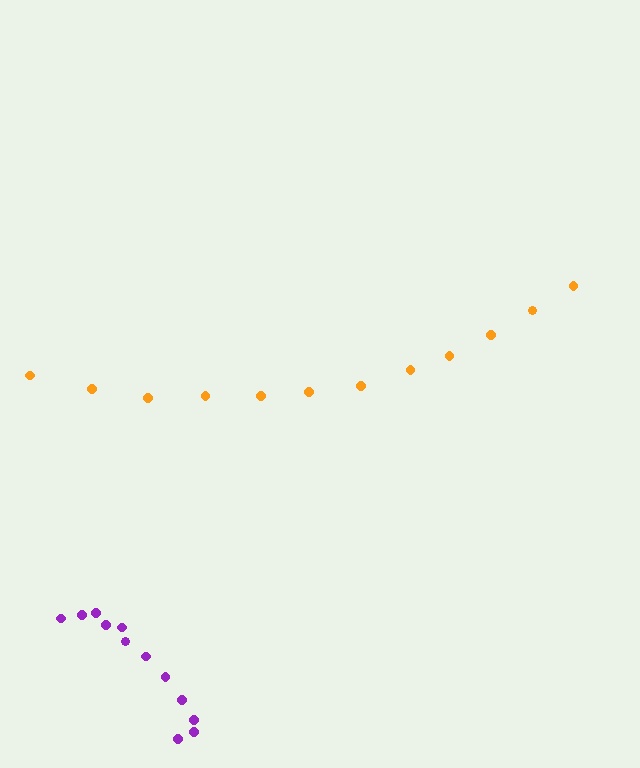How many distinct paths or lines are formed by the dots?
There are 2 distinct paths.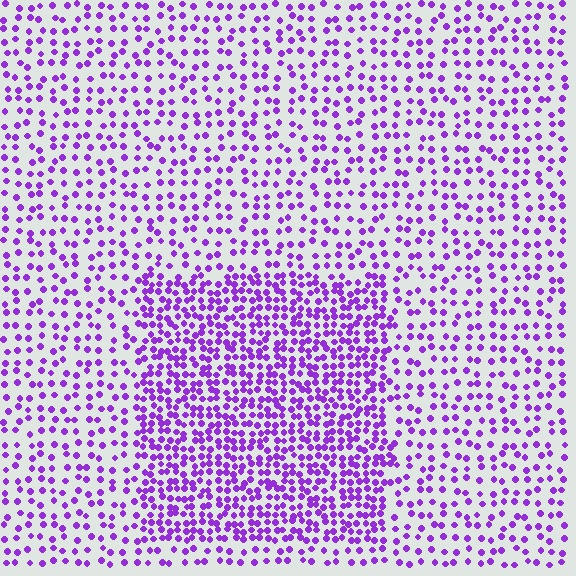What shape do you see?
I see a rectangle.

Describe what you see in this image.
The image contains small purple elements arranged at two different densities. A rectangle-shaped region is visible where the elements are more densely packed than the surrounding area.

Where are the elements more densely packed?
The elements are more densely packed inside the rectangle boundary.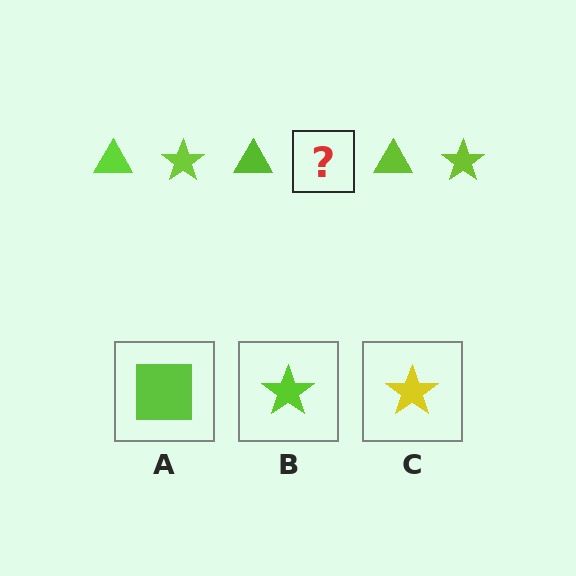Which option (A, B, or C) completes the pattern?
B.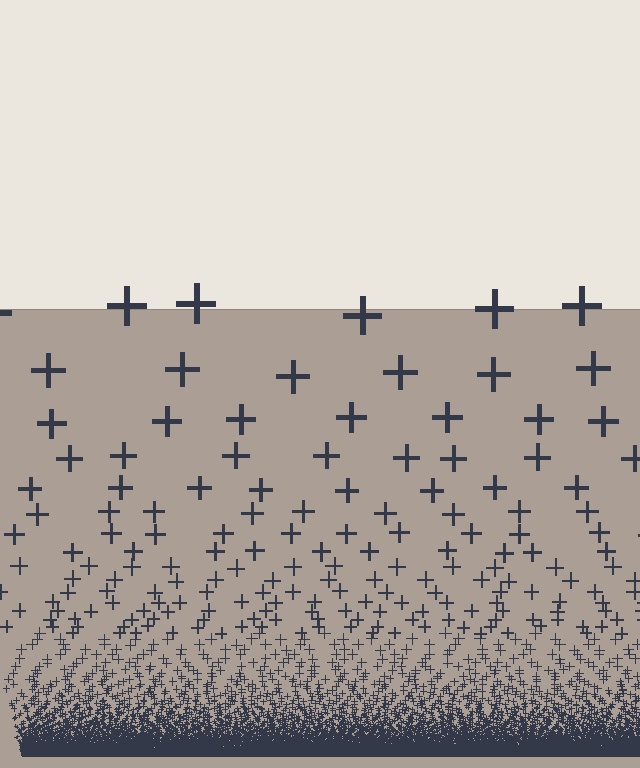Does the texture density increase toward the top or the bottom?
Density increases toward the bottom.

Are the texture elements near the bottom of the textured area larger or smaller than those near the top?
Smaller. The gradient is inverted — elements near the bottom are smaller and denser.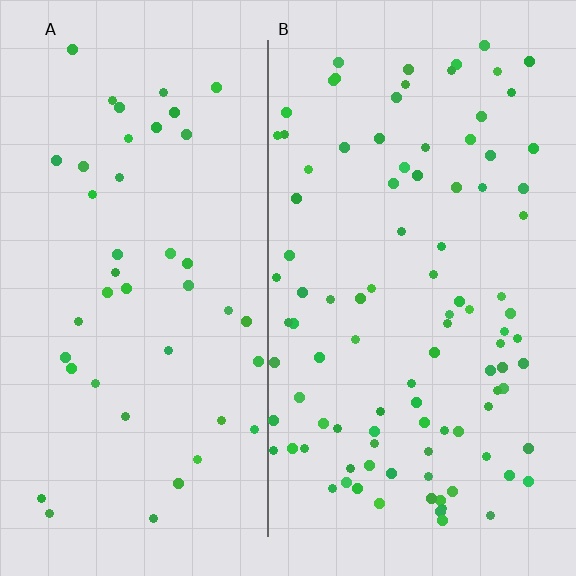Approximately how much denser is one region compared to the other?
Approximately 2.3× — region B over region A.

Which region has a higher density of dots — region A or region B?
B (the right).